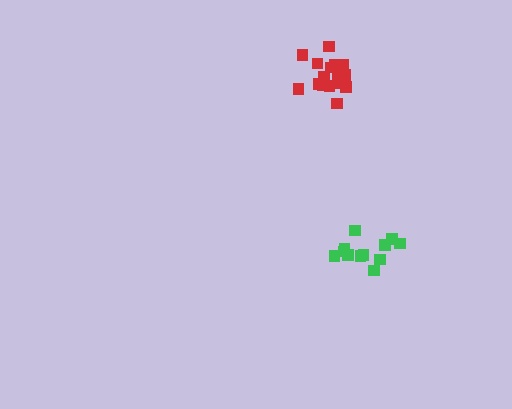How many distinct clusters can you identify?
There are 2 distinct clusters.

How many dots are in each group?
Group 1: 16 dots, Group 2: 12 dots (28 total).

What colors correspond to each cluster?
The clusters are colored: red, green.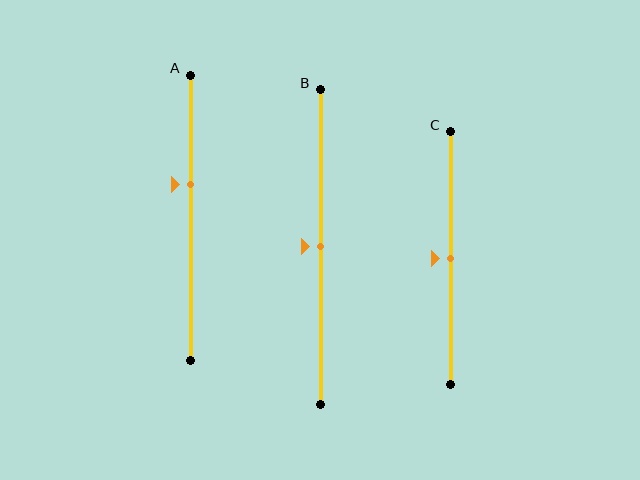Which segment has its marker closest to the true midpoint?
Segment B has its marker closest to the true midpoint.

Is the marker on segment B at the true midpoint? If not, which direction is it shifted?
Yes, the marker on segment B is at the true midpoint.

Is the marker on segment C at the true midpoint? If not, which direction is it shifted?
Yes, the marker on segment C is at the true midpoint.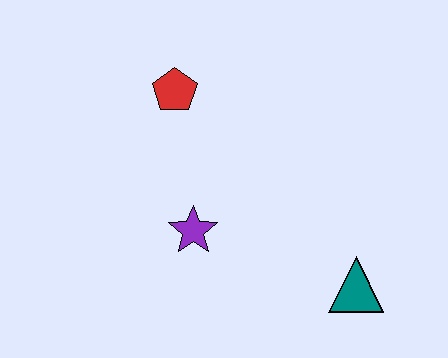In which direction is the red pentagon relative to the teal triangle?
The red pentagon is above the teal triangle.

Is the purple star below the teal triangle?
No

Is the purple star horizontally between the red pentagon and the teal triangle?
Yes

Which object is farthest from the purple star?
The teal triangle is farthest from the purple star.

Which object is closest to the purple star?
The red pentagon is closest to the purple star.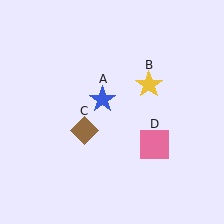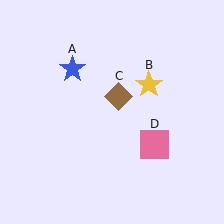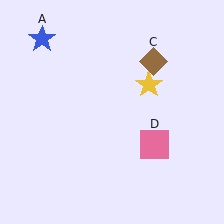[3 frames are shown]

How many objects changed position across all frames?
2 objects changed position: blue star (object A), brown diamond (object C).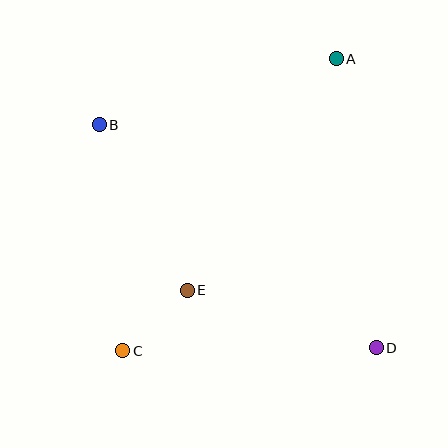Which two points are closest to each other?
Points C and E are closest to each other.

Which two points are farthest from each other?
Points A and C are farthest from each other.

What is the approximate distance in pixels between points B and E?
The distance between B and E is approximately 188 pixels.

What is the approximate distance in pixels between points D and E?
The distance between D and E is approximately 197 pixels.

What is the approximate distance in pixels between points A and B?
The distance between A and B is approximately 246 pixels.